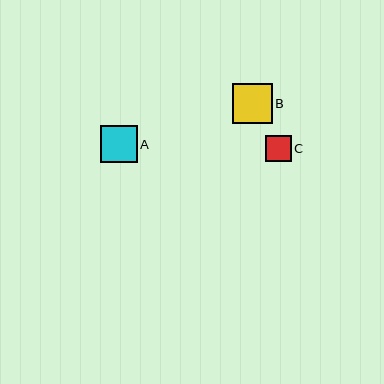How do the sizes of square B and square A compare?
Square B and square A are approximately the same size.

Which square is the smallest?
Square C is the smallest with a size of approximately 26 pixels.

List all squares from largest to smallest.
From largest to smallest: B, A, C.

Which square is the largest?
Square B is the largest with a size of approximately 40 pixels.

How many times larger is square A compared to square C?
Square A is approximately 1.4 times the size of square C.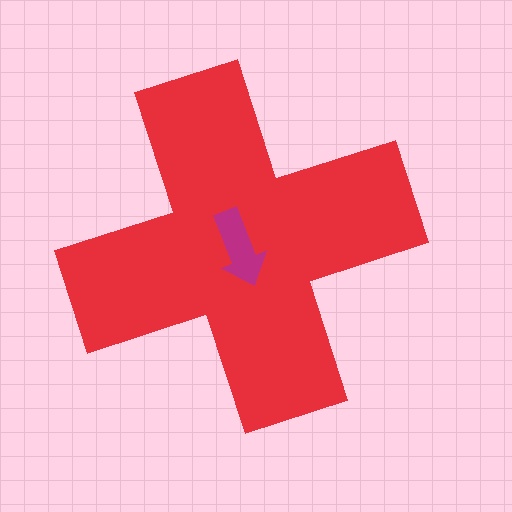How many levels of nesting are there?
2.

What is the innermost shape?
The magenta arrow.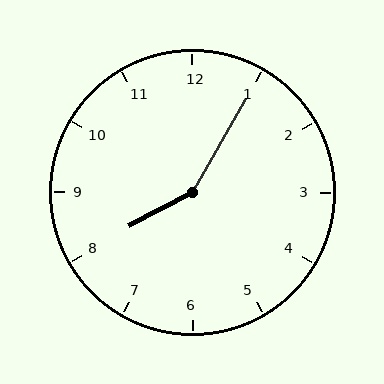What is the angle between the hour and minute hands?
Approximately 148 degrees.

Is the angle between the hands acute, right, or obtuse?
It is obtuse.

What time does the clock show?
8:05.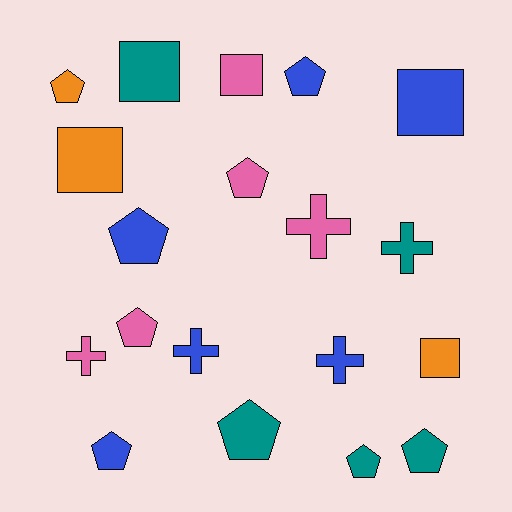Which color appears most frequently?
Blue, with 6 objects.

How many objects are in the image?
There are 19 objects.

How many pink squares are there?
There is 1 pink square.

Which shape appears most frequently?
Pentagon, with 9 objects.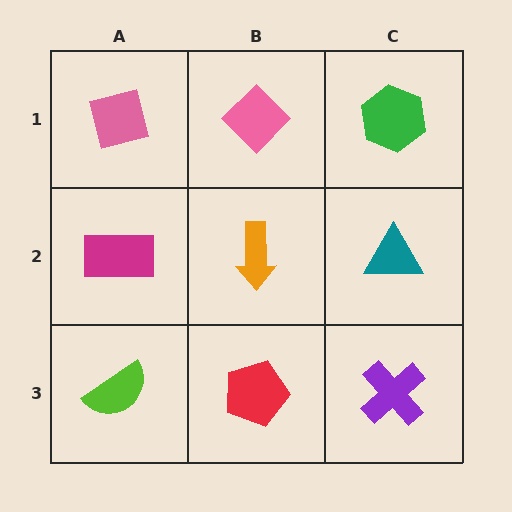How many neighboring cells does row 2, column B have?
4.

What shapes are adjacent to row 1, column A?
A magenta rectangle (row 2, column A), a pink diamond (row 1, column B).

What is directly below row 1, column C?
A teal triangle.